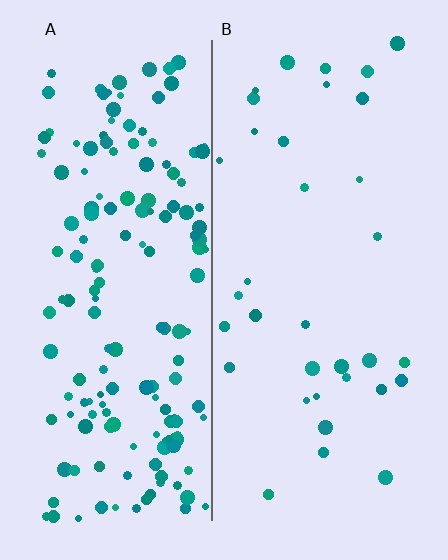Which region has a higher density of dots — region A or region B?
A (the left).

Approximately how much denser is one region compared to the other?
Approximately 4.6× — region A over region B.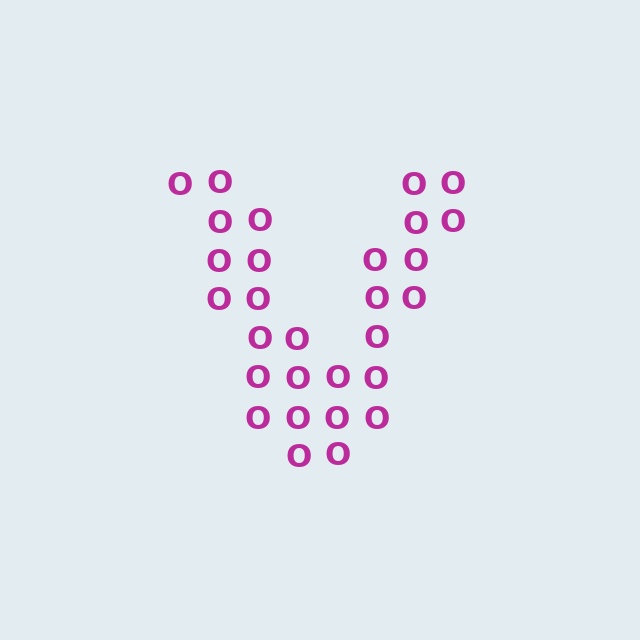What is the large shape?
The large shape is the letter V.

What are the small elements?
The small elements are letter O's.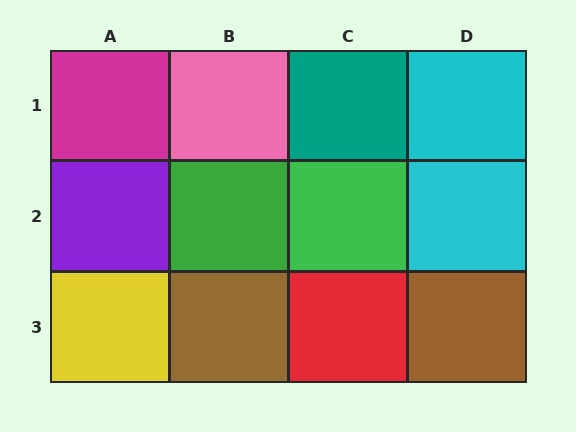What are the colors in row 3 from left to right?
Yellow, brown, red, brown.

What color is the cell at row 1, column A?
Magenta.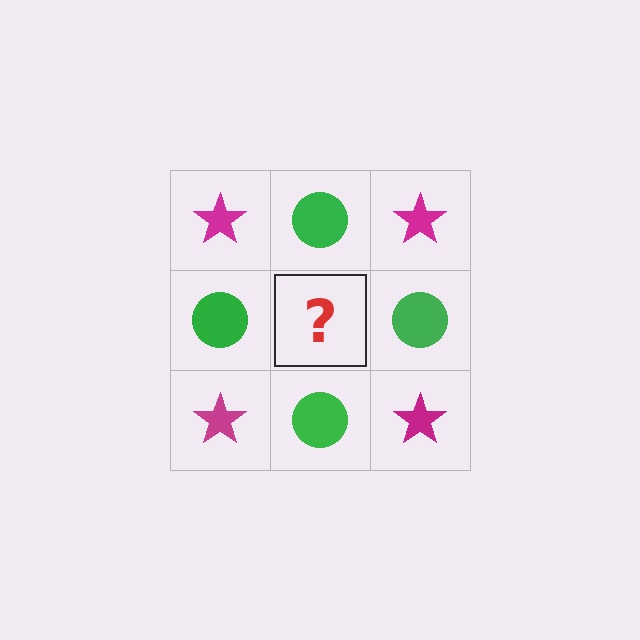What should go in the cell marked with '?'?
The missing cell should contain a magenta star.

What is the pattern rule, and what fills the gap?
The rule is that it alternates magenta star and green circle in a checkerboard pattern. The gap should be filled with a magenta star.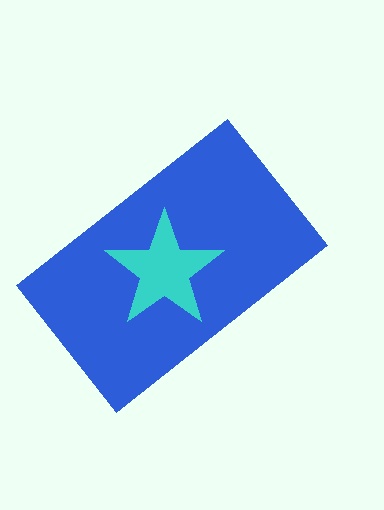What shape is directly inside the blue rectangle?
The cyan star.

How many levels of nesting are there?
2.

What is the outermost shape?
The blue rectangle.